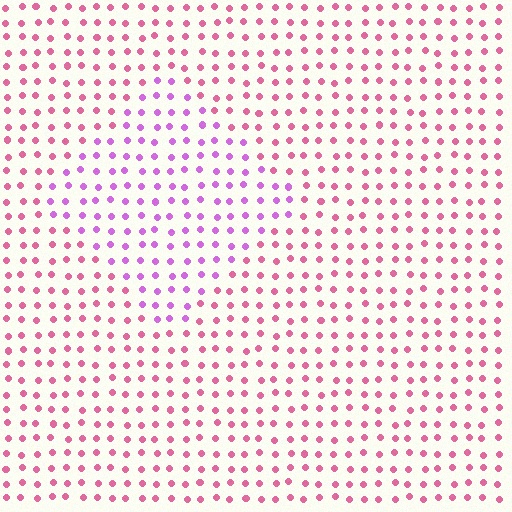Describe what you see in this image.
The image is filled with small pink elements in a uniform arrangement. A diamond-shaped region is visible where the elements are tinted to a slightly different hue, forming a subtle color boundary.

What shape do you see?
I see a diamond.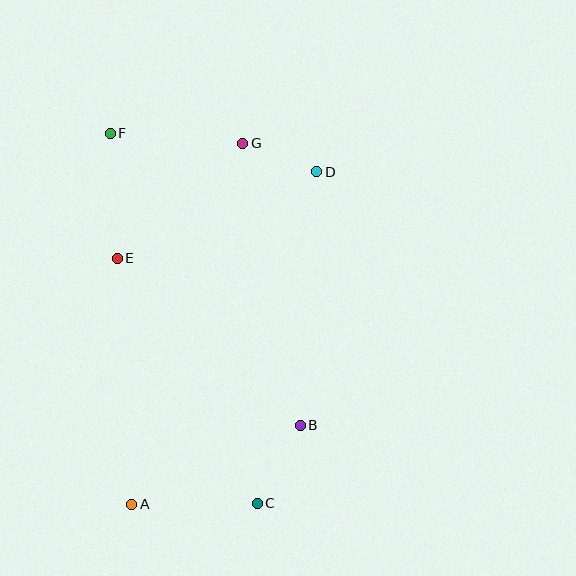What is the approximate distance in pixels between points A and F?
The distance between A and F is approximately 371 pixels.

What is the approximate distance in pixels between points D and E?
The distance between D and E is approximately 218 pixels.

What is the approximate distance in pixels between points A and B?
The distance between A and B is approximately 186 pixels.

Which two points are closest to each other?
Points D and G are closest to each other.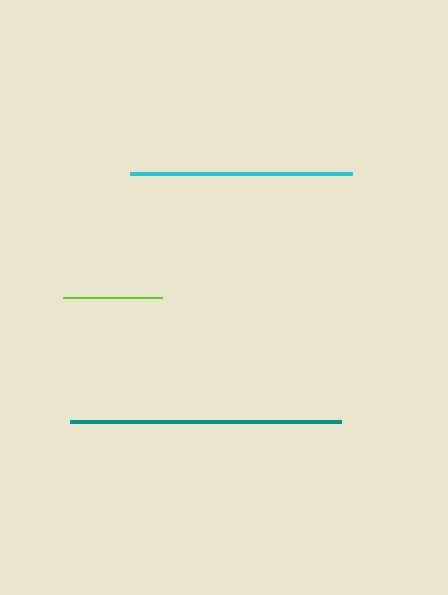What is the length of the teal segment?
The teal segment is approximately 271 pixels long.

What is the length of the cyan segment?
The cyan segment is approximately 221 pixels long.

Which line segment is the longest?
The teal line is the longest at approximately 271 pixels.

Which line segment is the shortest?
The lime line is the shortest at approximately 99 pixels.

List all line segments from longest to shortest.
From longest to shortest: teal, cyan, lime.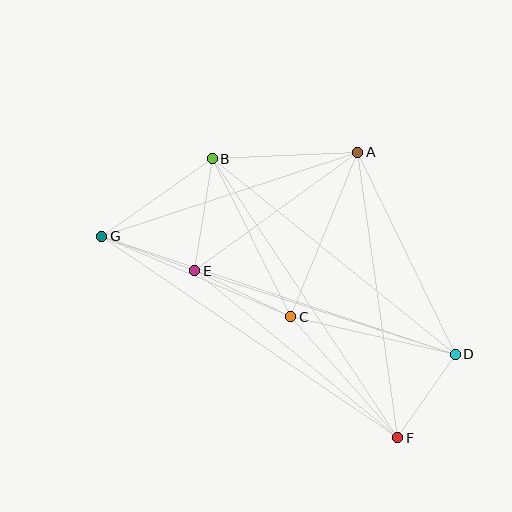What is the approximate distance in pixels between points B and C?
The distance between B and C is approximately 176 pixels.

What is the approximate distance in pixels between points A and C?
The distance between A and C is approximately 177 pixels.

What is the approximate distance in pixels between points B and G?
The distance between B and G is approximately 135 pixels.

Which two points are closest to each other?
Points E and G are closest to each other.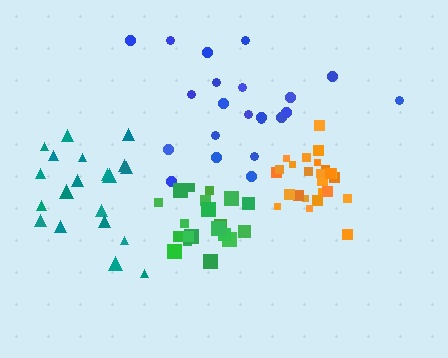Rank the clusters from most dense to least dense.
green, orange, teal, blue.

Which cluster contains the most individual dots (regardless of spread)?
Orange (25).